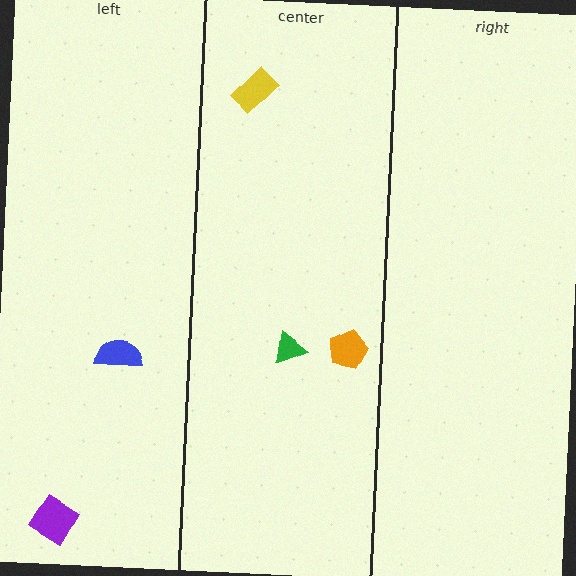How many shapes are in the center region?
3.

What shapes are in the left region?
The purple diamond, the blue semicircle.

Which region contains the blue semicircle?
The left region.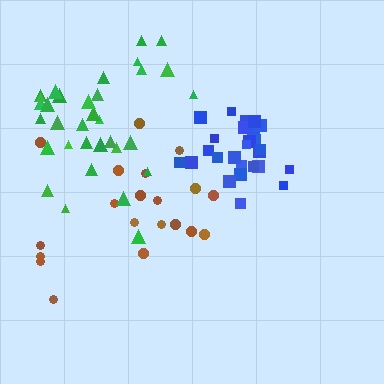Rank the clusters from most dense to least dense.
blue, green, brown.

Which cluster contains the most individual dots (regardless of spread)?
Green (34).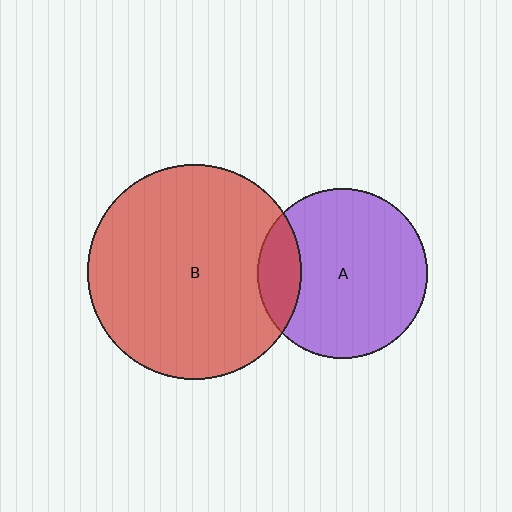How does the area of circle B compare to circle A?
Approximately 1.6 times.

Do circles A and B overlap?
Yes.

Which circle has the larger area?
Circle B (red).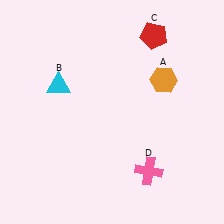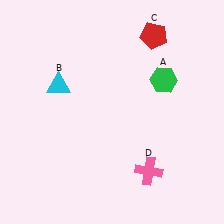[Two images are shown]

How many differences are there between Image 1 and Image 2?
There is 1 difference between the two images.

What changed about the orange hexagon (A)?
In Image 1, A is orange. In Image 2, it changed to green.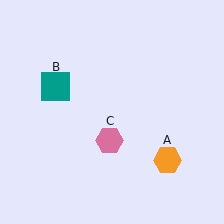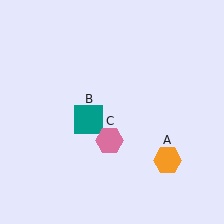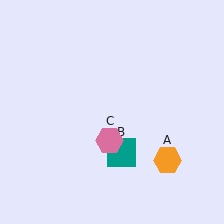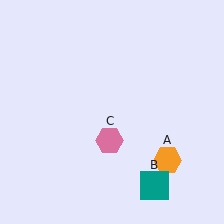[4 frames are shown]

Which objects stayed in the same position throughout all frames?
Orange hexagon (object A) and pink hexagon (object C) remained stationary.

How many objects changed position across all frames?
1 object changed position: teal square (object B).